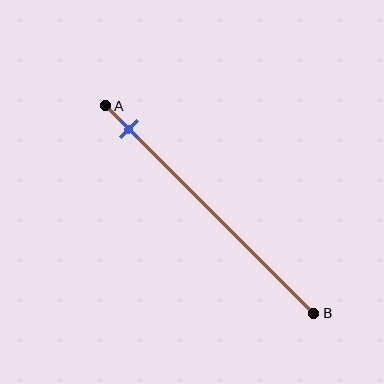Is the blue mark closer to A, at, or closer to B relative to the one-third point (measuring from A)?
The blue mark is closer to point A than the one-third point of segment AB.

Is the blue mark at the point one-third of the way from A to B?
No, the mark is at about 10% from A, not at the 33% one-third point.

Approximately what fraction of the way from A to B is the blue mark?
The blue mark is approximately 10% of the way from A to B.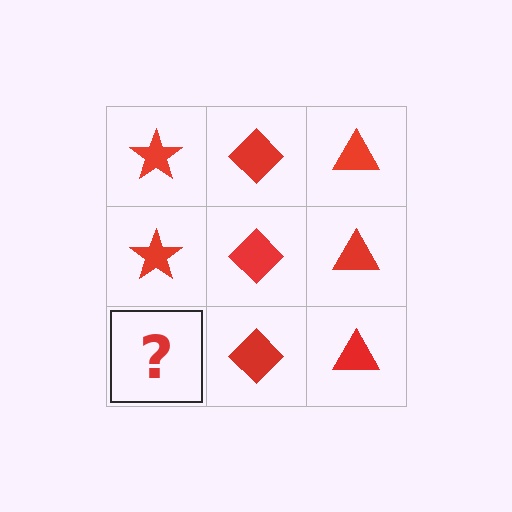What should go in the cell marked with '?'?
The missing cell should contain a red star.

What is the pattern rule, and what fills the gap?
The rule is that each column has a consistent shape. The gap should be filled with a red star.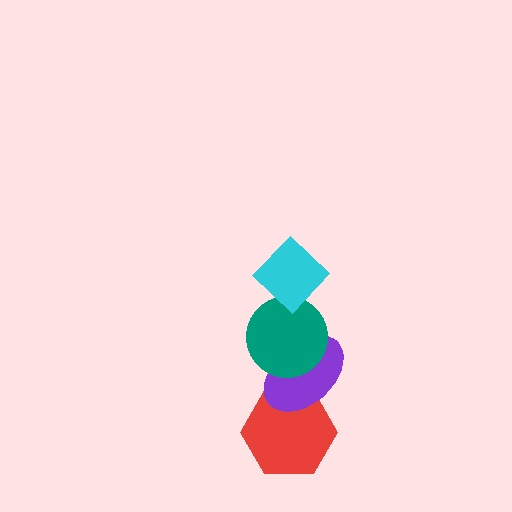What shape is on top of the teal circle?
The cyan diamond is on top of the teal circle.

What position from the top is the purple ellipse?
The purple ellipse is 3rd from the top.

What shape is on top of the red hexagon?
The purple ellipse is on top of the red hexagon.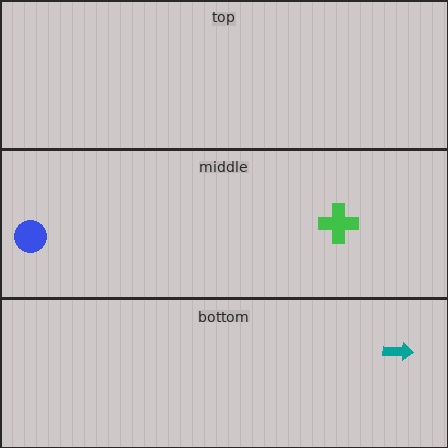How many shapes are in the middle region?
2.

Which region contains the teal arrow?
The bottom region.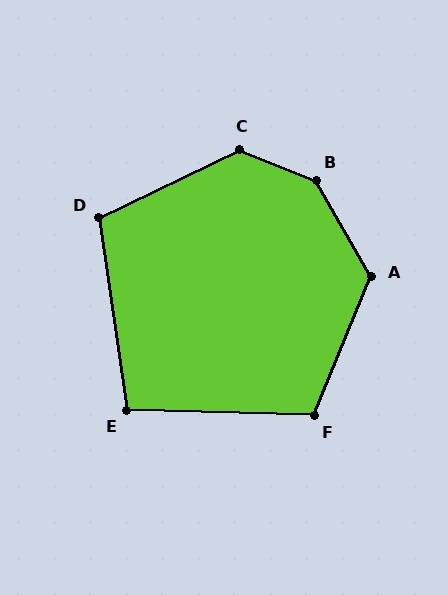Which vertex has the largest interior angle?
B, at approximately 142 degrees.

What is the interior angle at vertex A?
Approximately 128 degrees (obtuse).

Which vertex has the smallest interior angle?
E, at approximately 100 degrees.